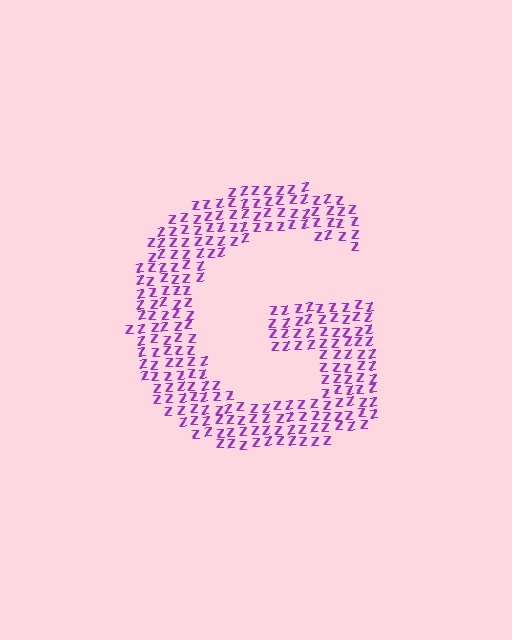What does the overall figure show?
The overall figure shows the letter G.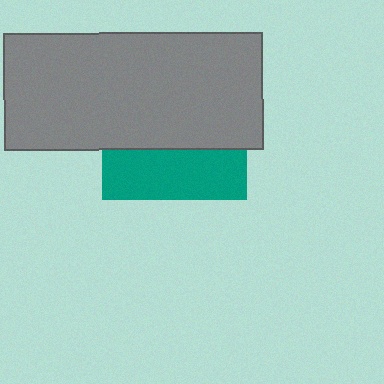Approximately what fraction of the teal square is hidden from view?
Roughly 65% of the teal square is hidden behind the gray rectangle.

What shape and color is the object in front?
The object in front is a gray rectangle.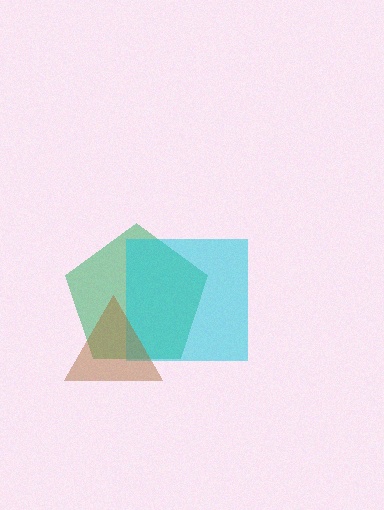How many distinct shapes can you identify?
There are 3 distinct shapes: a green pentagon, a cyan square, a brown triangle.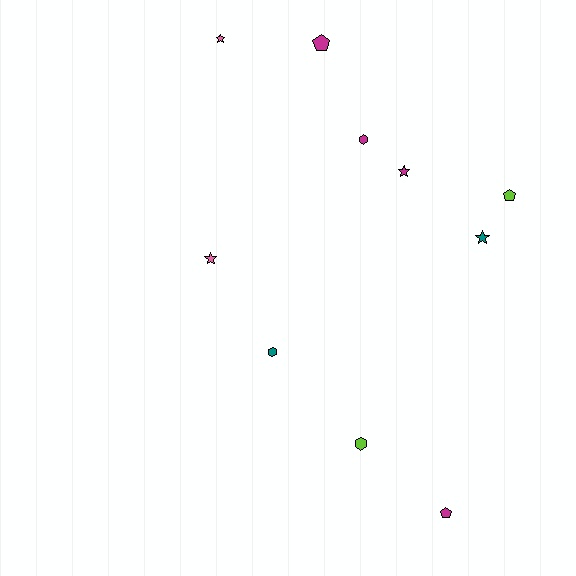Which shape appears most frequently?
Star, with 4 objects.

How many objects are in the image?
There are 10 objects.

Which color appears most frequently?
Magenta, with 4 objects.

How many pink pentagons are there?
There are no pink pentagons.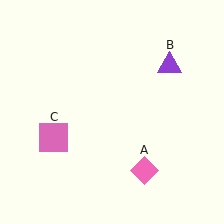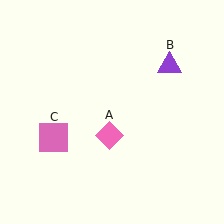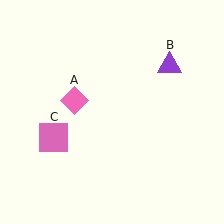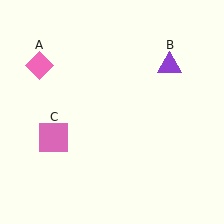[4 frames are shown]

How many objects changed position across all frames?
1 object changed position: pink diamond (object A).